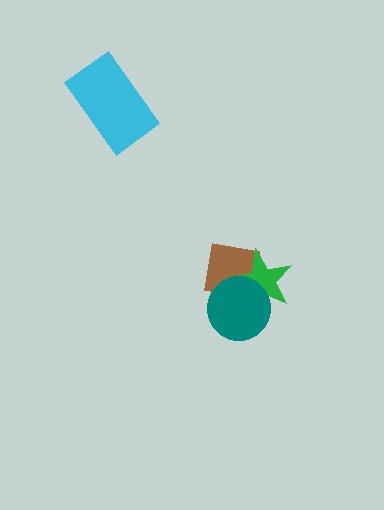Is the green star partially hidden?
Yes, it is partially covered by another shape.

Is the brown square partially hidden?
Yes, it is partially covered by another shape.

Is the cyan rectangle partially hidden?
No, no other shape covers it.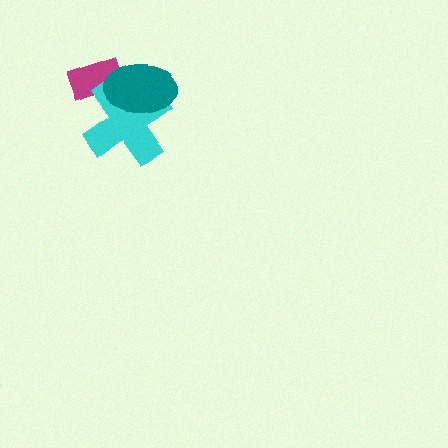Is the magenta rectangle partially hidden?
Yes, it is partially covered by another shape.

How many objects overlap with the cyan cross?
2 objects overlap with the cyan cross.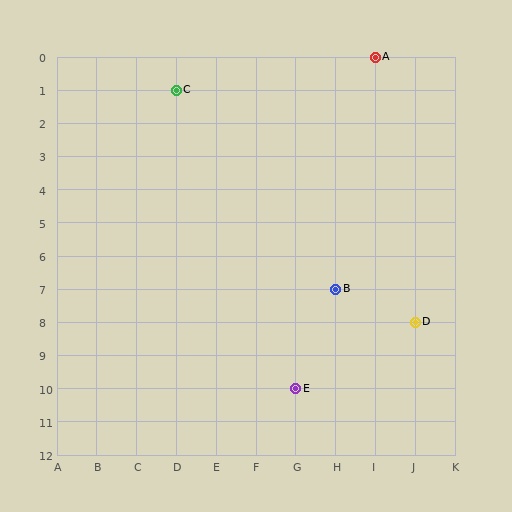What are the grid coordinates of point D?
Point D is at grid coordinates (J, 8).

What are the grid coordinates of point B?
Point B is at grid coordinates (H, 7).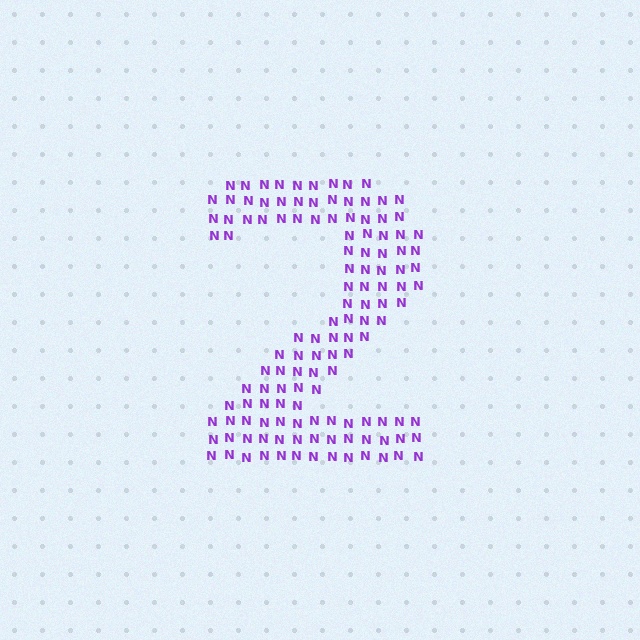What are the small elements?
The small elements are letter N's.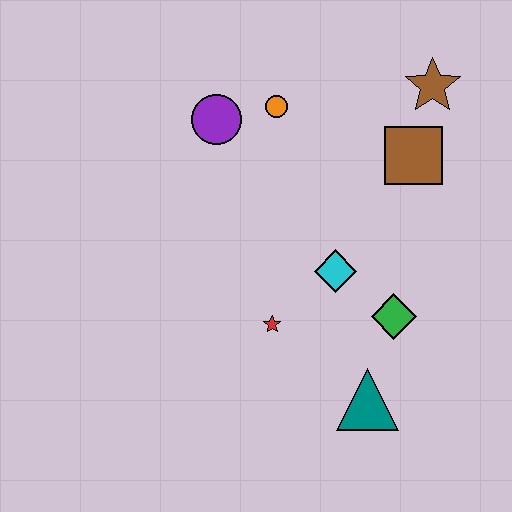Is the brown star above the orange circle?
Yes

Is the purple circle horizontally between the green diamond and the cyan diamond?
No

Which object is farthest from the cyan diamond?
The brown star is farthest from the cyan diamond.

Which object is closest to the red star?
The cyan diamond is closest to the red star.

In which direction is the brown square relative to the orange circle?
The brown square is to the right of the orange circle.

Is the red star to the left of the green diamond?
Yes